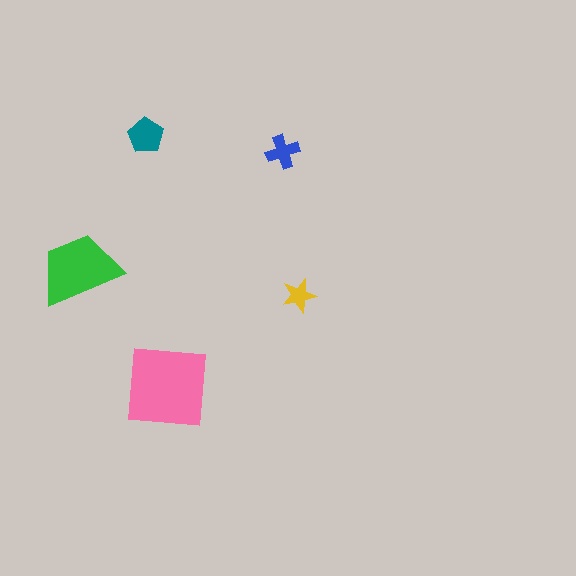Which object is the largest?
The pink square.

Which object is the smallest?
The yellow star.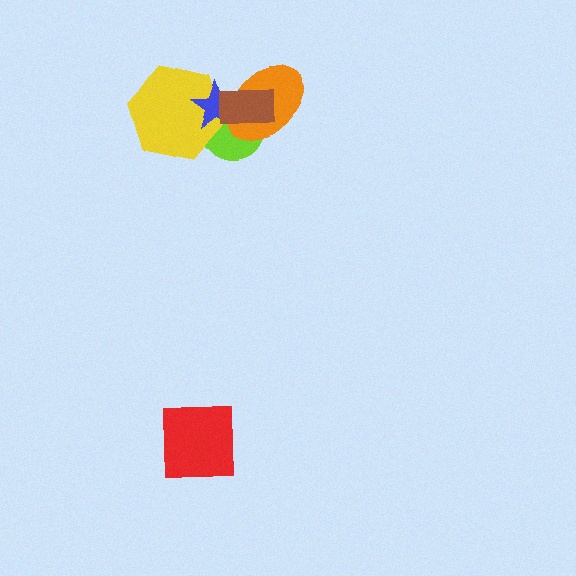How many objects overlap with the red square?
0 objects overlap with the red square.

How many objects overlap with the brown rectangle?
3 objects overlap with the brown rectangle.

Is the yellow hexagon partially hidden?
Yes, it is partially covered by another shape.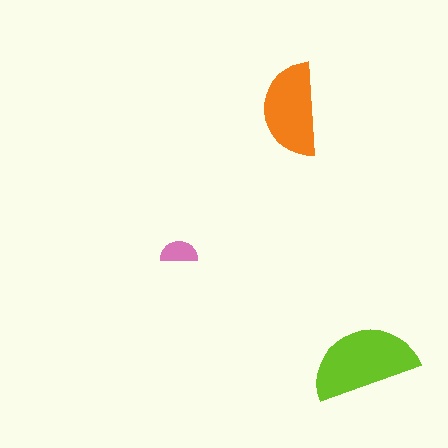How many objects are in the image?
There are 3 objects in the image.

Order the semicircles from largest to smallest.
the lime one, the orange one, the pink one.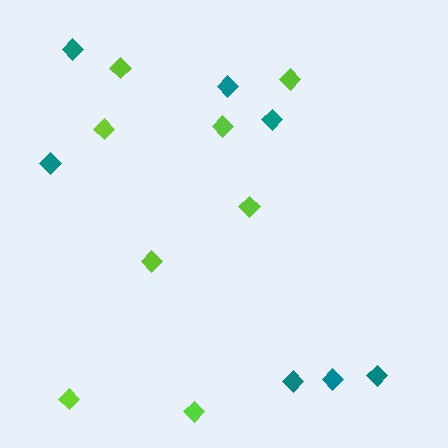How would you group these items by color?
There are 2 groups: one group of lime diamonds (8) and one group of teal diamonds (7).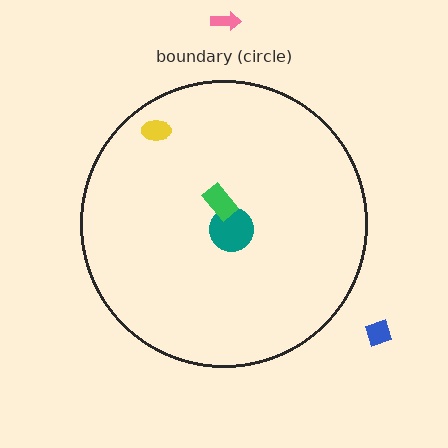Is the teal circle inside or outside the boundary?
Inside.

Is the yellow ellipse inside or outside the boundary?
Inside.